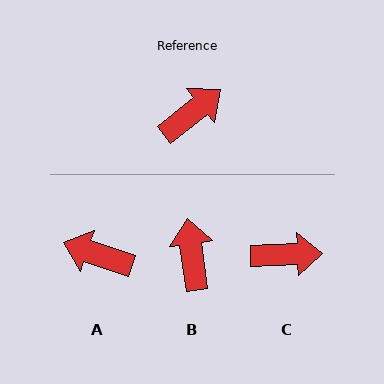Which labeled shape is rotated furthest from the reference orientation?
A, about 122 degrees away.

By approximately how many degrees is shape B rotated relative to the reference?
Approximately 59 degrees counter-clockwise.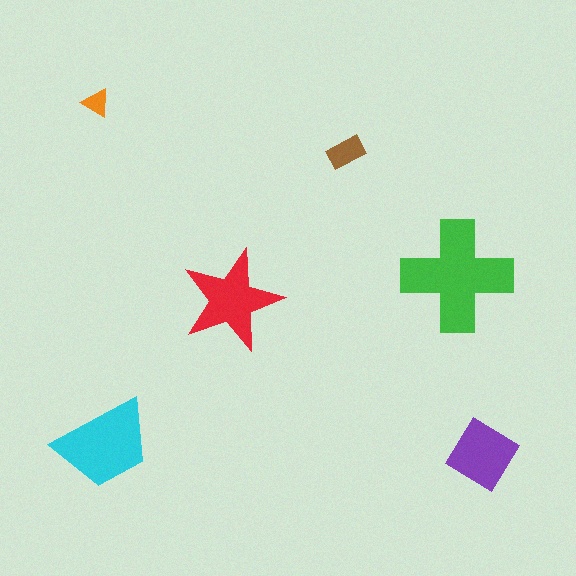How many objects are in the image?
There are 6 objects in the image.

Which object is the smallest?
The orange triangle.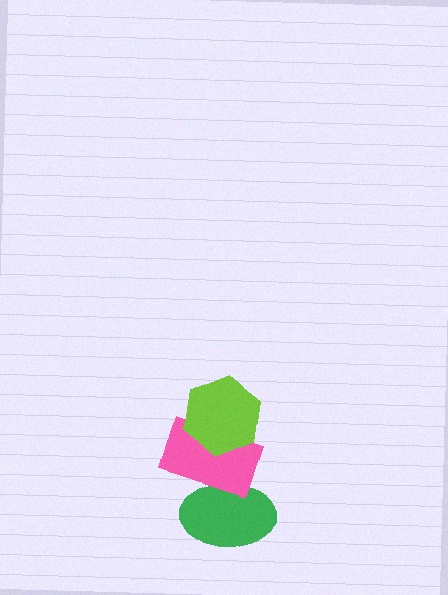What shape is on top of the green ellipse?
The pink rectangle is on top of the green ellipse.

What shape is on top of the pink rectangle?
The lime hexagon is on top of the pink rectangle.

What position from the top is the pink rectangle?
The pink rectangle is 2nd from the top.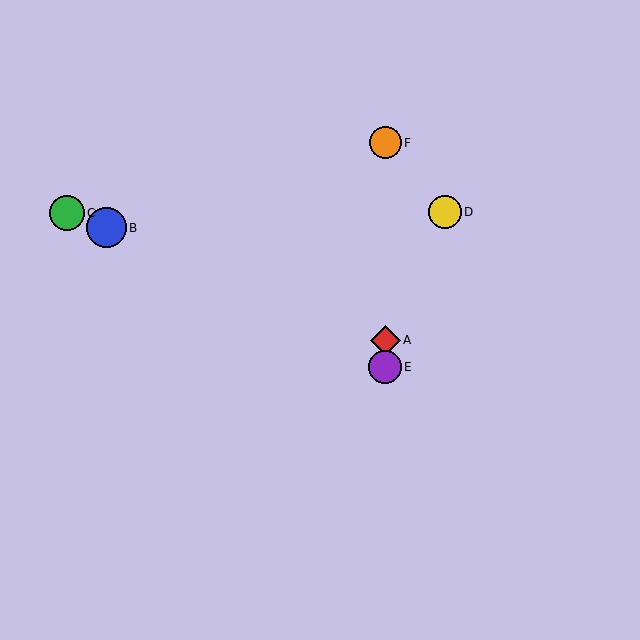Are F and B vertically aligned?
No, F is at x≈385 and B is at x≈107.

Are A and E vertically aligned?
Yes, both are at x≈385.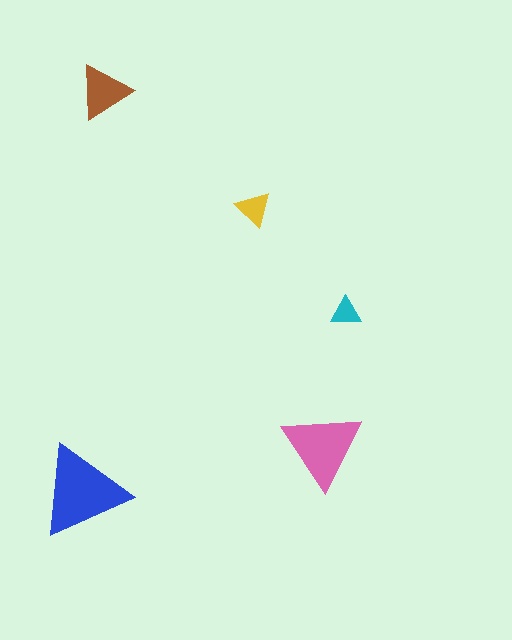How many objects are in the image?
There are 5 objects in the image.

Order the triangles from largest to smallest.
the blue one, the pink one, the brown one, the yellow one, the cyan one.